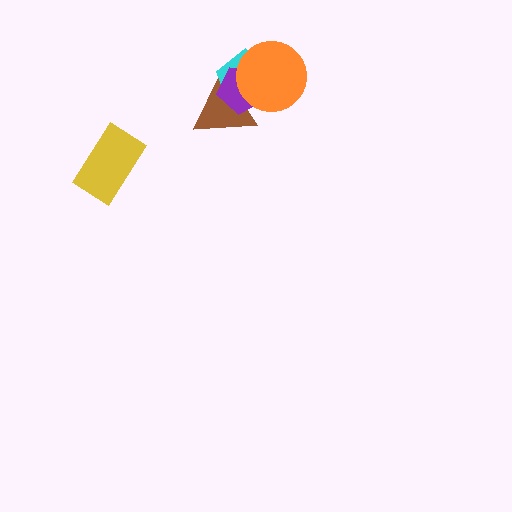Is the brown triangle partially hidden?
Yes, it is partially covered by another shape.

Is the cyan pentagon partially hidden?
Yes, it is partially covered by another shape.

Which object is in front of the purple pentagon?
The orange circle is in front of the purple pentagon.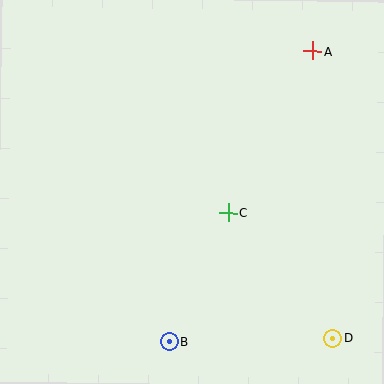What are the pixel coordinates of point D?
Point D is at (333, 338).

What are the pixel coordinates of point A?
Point A is at (313, 51).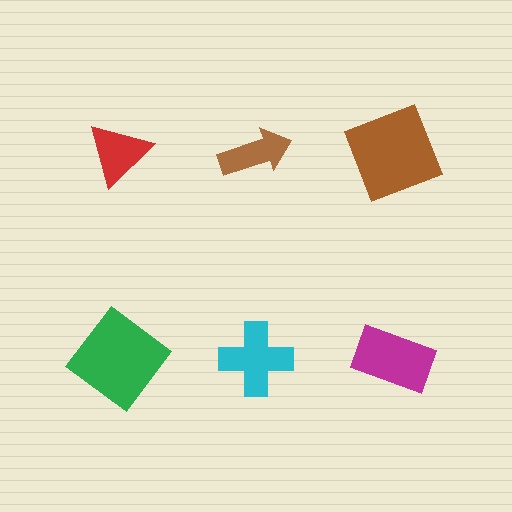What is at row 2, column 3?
A magenta rectangle.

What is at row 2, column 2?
A cyan cross.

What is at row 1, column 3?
A brown square.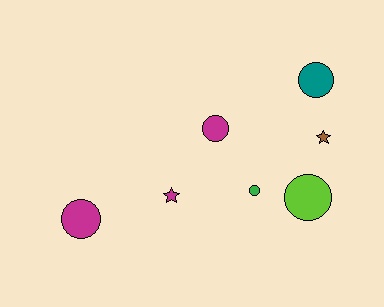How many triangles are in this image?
There are no triangles.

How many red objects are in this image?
There are no red objects.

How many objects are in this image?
There are 7 objects.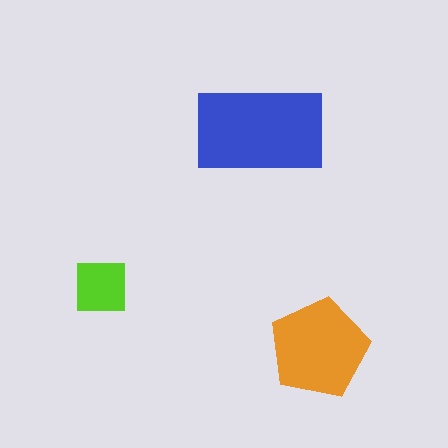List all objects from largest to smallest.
The blue rectangle, the orange pentagon, the lime square.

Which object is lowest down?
The orange pentagon is bottommost.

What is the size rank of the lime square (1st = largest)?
3rd.